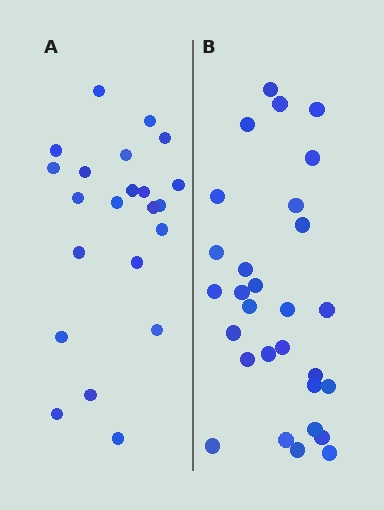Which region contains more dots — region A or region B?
Region B (the right region) has more dots.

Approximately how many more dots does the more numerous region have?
Region B has roughly 8 or so more dots than region A.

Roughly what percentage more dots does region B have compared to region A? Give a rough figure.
About 30% more.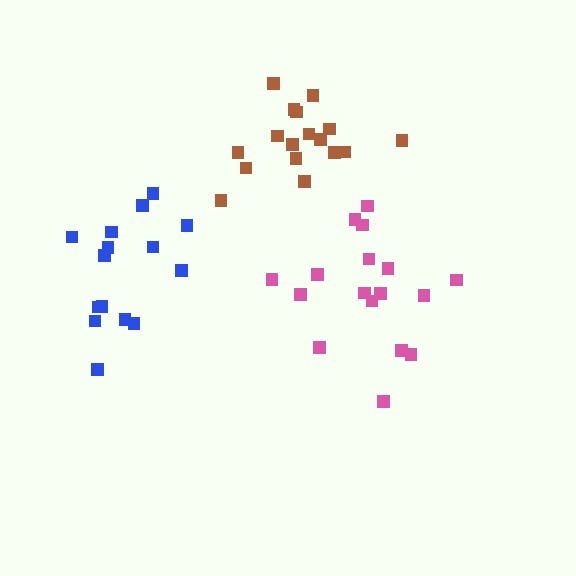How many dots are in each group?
Group 1: 17 dots, Group 2: 15 dots, Group 3: 17 dots (49 total).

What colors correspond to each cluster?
The clusters are colored: brown, blue, pink.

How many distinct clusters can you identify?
There are 3 distinct clusters.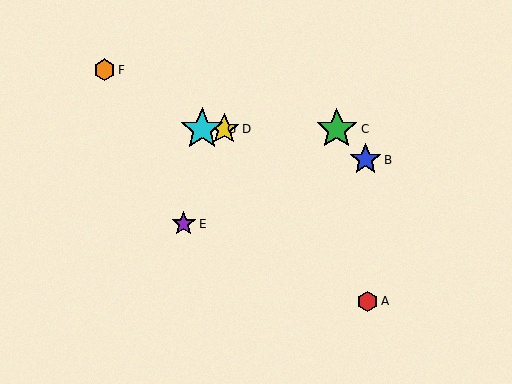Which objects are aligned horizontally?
Objects C, D, G are aligned horizontally.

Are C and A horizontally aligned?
No, C is at y≈129 and A is at y≈302.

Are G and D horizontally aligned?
Yes, both are at y≈129.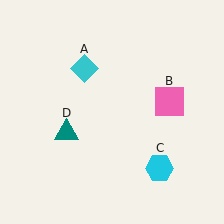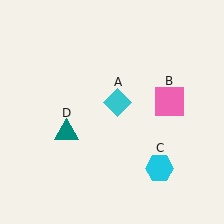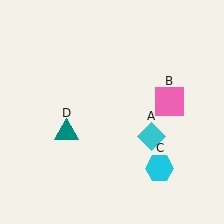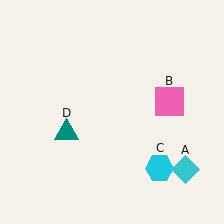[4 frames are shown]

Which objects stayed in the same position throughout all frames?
Pink square (object B) and cyan hexagon (object C) and teal triangle (object D) remained stationary.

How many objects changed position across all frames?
1 object changed position: cyan diamond (object A).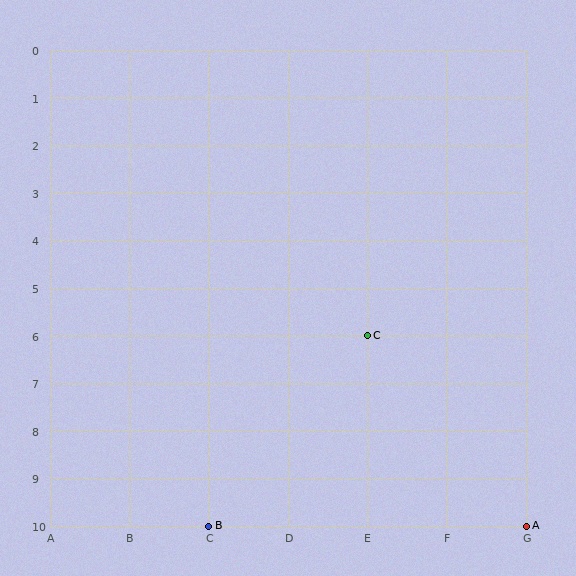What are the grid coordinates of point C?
Point C is at grid coordinates (E, 6).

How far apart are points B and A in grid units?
Points B and A are 4 columns apart.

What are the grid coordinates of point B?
Point B is at grid coordinates (C, 10).